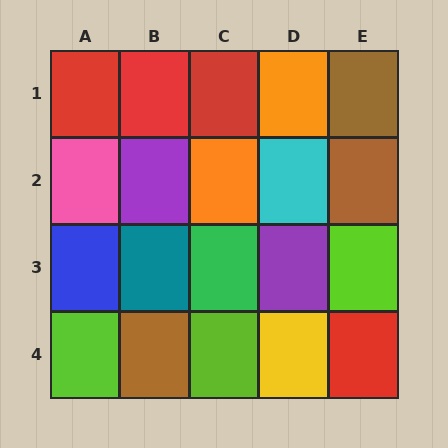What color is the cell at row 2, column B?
Purple.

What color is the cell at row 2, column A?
Pink.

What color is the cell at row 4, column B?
Brown.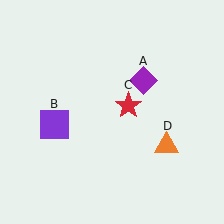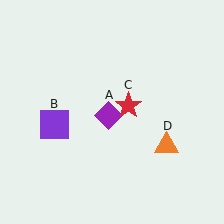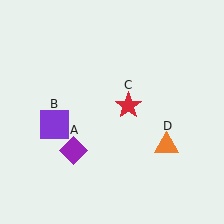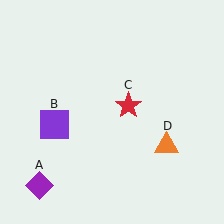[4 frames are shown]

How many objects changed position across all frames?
1 object changed position: purple diamond (object A).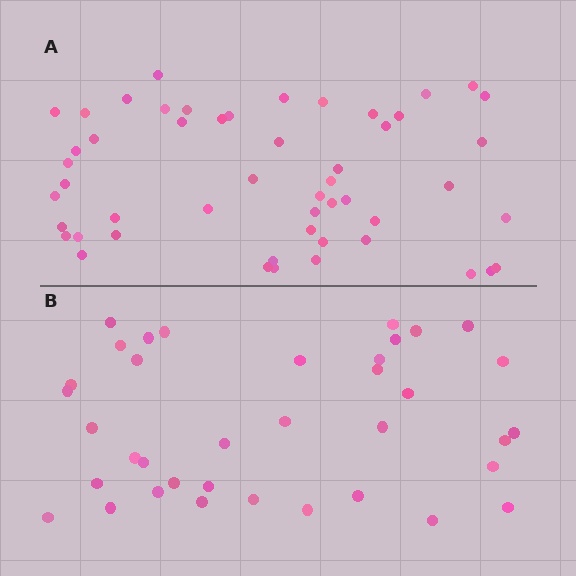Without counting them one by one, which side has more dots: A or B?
Region A (the top region) has more dots.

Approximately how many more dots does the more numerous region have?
Region A has approximately 15 more dots than region B.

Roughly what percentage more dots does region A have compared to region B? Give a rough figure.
About 40% more.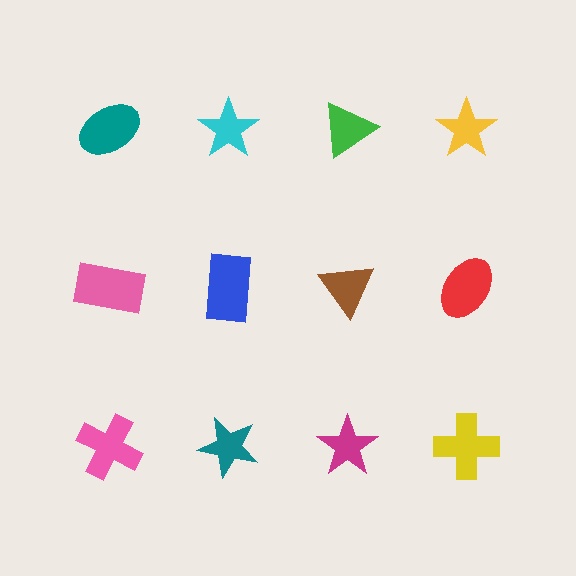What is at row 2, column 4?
A red ellipse.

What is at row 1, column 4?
A yellow star.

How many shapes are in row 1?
4 shapes.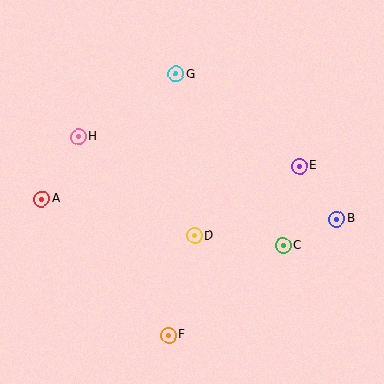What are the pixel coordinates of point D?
Point D is at (194, 236).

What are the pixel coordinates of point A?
Point A is at (42, 199).